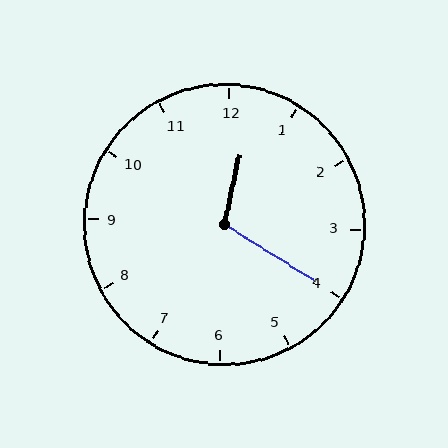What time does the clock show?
12:20.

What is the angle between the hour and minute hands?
Approximately 110 degrees.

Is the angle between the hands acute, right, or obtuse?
It is obtuse.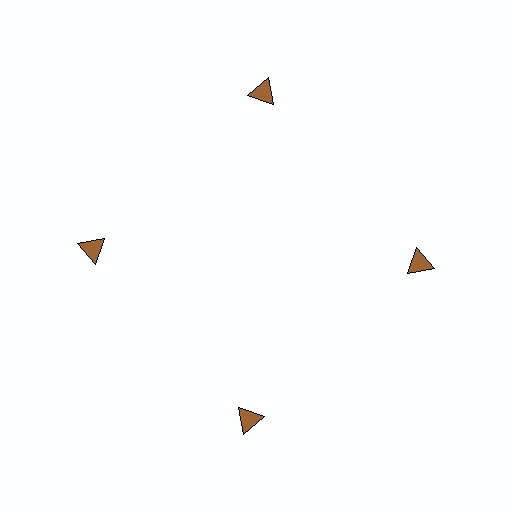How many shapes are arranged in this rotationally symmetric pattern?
There are 4 shapes, arranged in 4 groups of 1.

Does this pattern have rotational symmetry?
Yes, this pattern has 4-fold rotational symmetry. It looks the same after rotating 90 degrees around the center.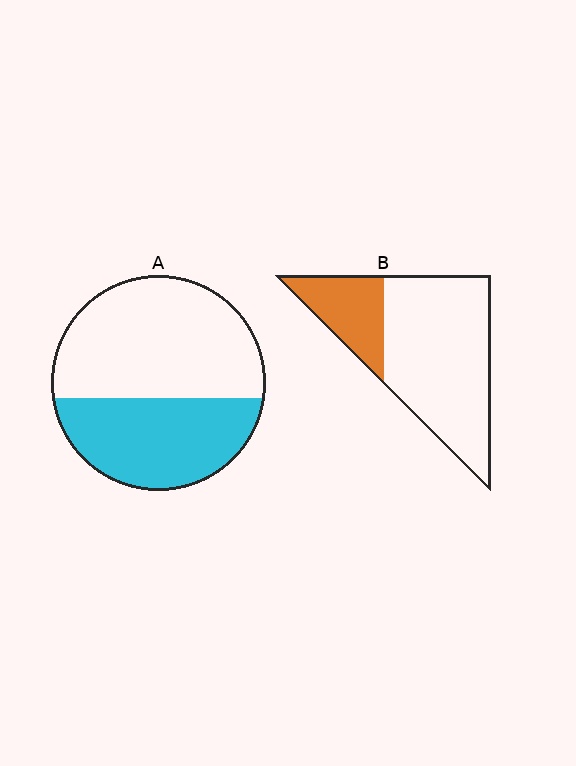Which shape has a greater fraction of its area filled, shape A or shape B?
Shape A.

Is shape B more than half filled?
No.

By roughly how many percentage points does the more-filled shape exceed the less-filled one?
By roughly 15 percentage points (A over B).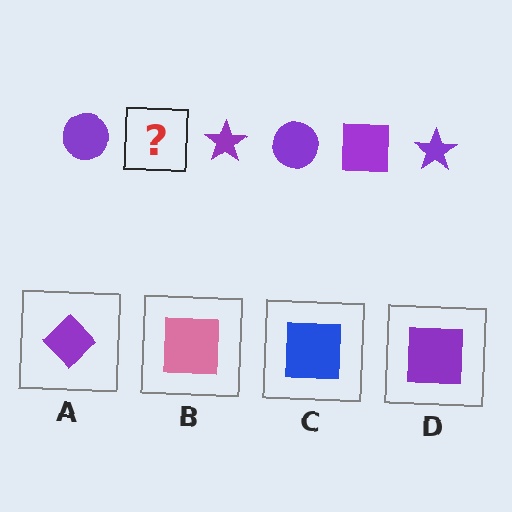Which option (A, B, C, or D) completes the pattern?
D.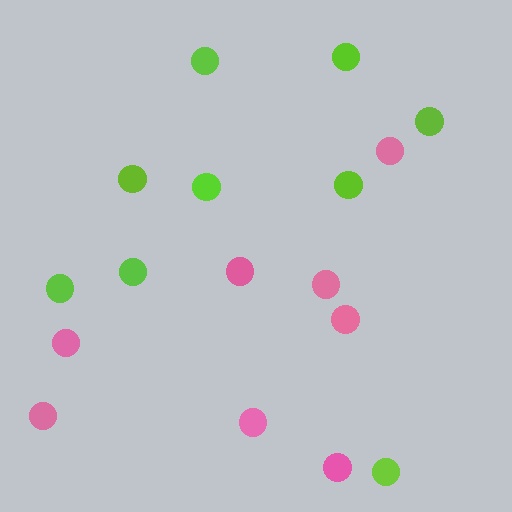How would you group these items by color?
There are 2 groups: one group of lime circles (9) and one group of pink circles (8).